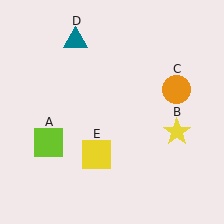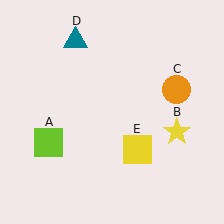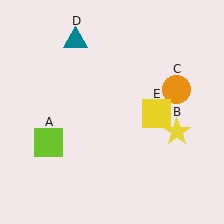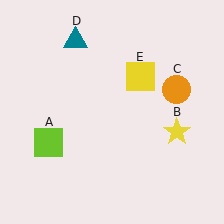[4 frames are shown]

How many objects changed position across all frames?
1 object changed position: yellow square (object E).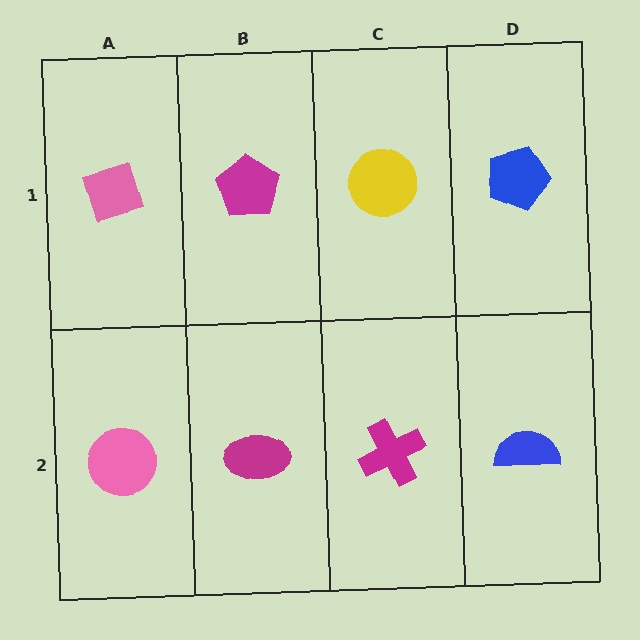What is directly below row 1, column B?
A magenta ellipse.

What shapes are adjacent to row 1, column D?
A blue semicircle (row 2, column D), a yellow circle (row 1, column C).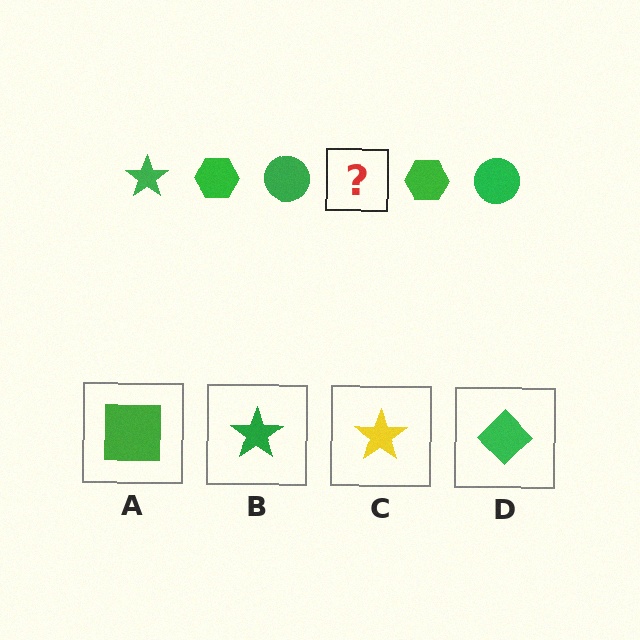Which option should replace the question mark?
Option B.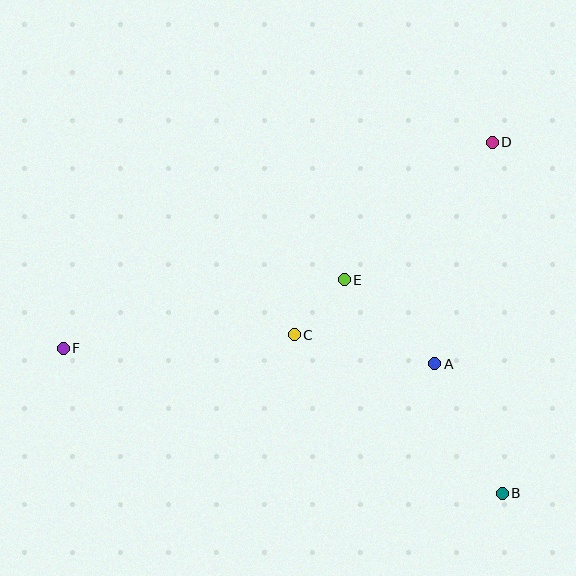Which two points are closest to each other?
Points C and E are closest to each other.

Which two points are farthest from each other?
Points D and F are farthest from each other.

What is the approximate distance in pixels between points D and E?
The distance between D and E is approximately 202 pixels.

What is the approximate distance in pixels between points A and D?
The distance between A and D is approximately 229 pixels.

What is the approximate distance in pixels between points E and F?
The distance between E and F is approximately 289 pixels.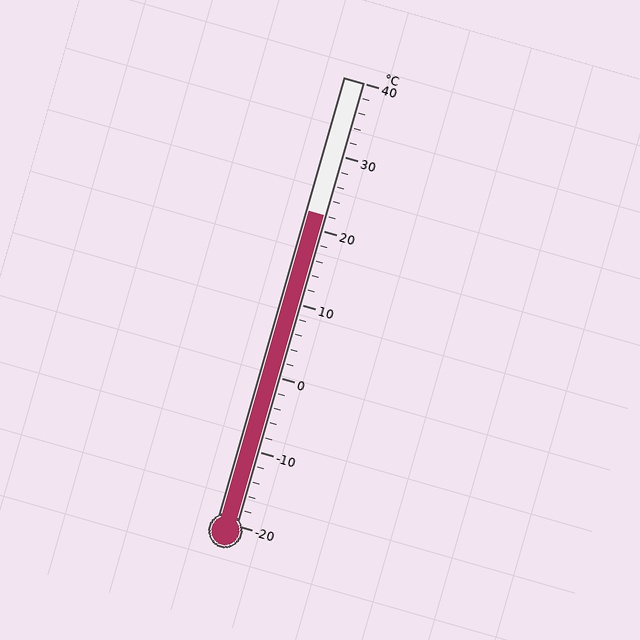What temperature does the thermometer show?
The thermometer shows approximately 22°C.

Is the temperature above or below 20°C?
The temperature is above 20°C.